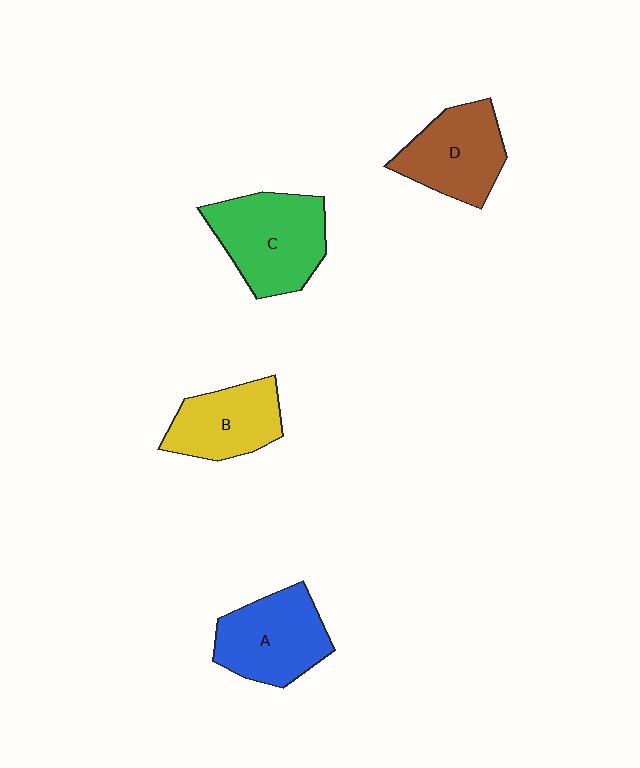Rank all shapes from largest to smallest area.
From largest to smallest: C (green), A (blue), D (brown), B (yellow).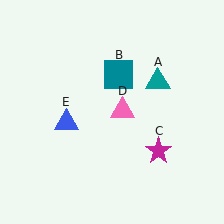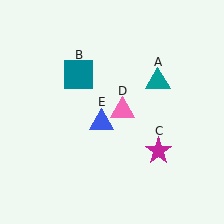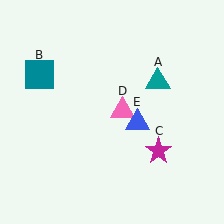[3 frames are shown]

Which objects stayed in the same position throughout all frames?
Teal triangle (object A) and magenta star (object C) and pink triangle (object D) remained stationary.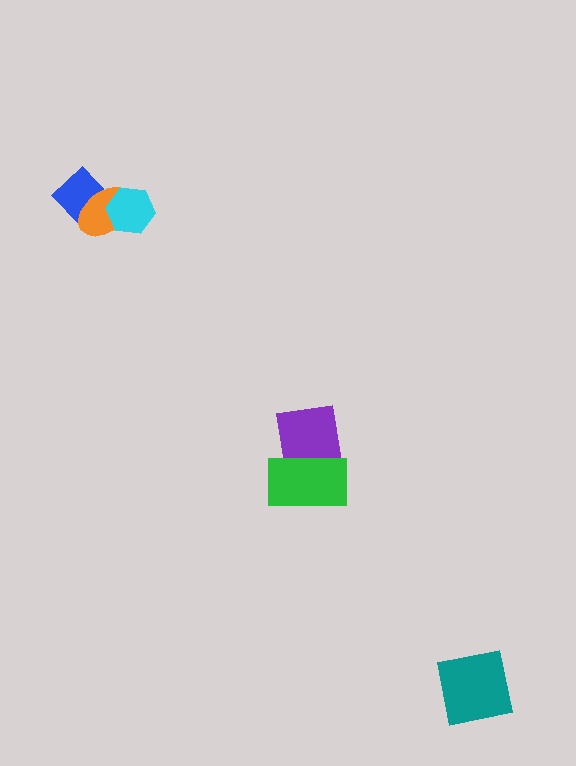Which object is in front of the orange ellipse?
The cyan hexagon is in front of the orange ellipse.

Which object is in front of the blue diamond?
The orange ellipse is in front of the blue diamond.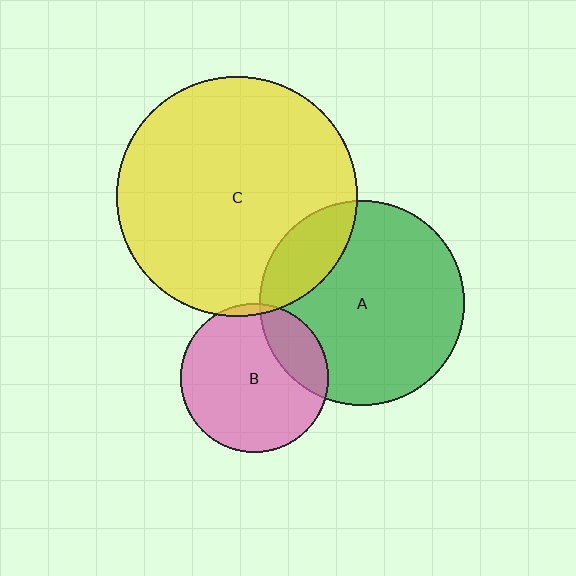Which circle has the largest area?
Circle C (yellow).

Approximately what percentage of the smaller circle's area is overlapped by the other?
Approximately 20%.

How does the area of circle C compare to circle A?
Approximately 1.4 times.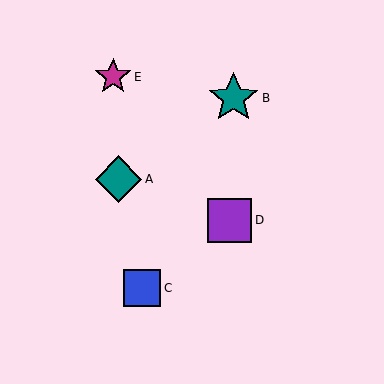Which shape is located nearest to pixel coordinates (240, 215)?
The purple square (labeled D) at (230, 220) is nearest to that location.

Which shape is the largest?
The teal star (labeled B) is the largest.